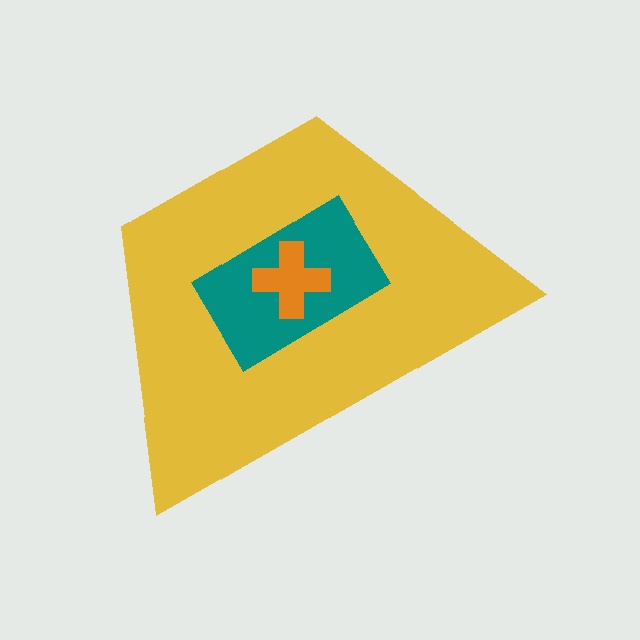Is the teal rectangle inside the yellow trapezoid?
Yes.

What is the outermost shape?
The yellow trapezoid.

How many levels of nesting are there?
3.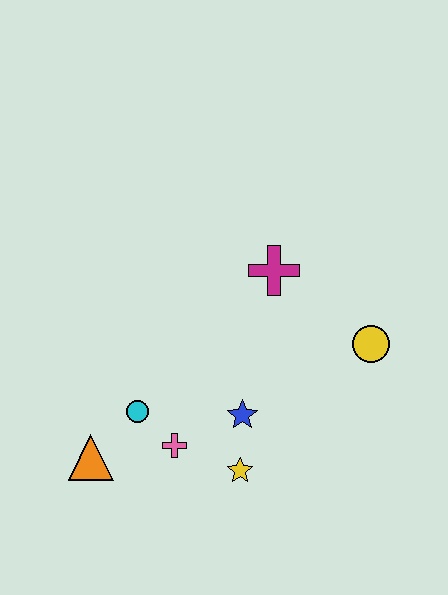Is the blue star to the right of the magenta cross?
No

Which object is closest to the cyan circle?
The pink cross is closest to the cyan circle.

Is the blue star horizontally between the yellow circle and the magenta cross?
No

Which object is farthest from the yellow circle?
The orange triangle is farthest from the yellow circle.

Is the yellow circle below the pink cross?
No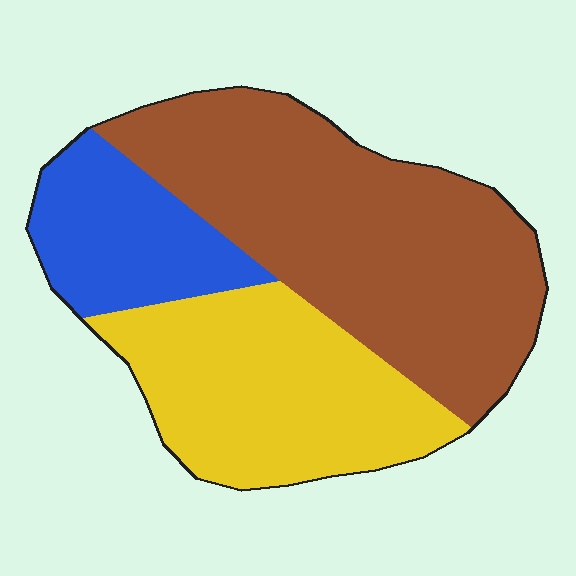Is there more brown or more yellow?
Brown.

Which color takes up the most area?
Brown, at roughly 50%.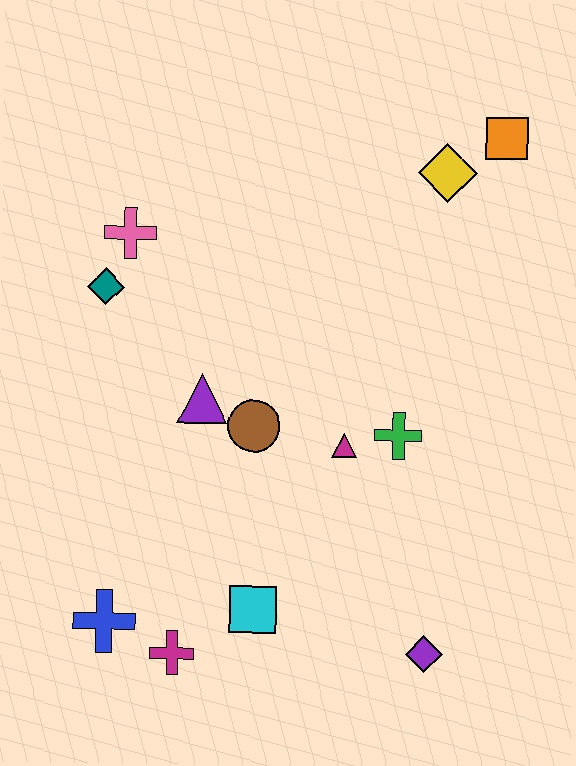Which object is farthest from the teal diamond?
The purple diamond is farthest from the teal diamond.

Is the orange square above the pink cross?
Yes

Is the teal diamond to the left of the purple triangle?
Yes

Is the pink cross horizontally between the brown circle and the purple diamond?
No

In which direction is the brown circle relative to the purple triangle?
The brown circle is to the right of the purple triangle.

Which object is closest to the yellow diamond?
The orange square is closest to the yellow diamond.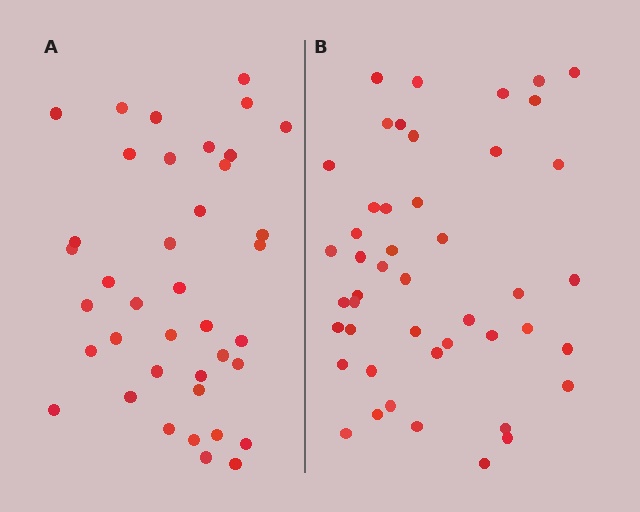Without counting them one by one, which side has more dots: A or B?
Region B (the right region) has more dots.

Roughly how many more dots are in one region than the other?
Region B has roughly 8 or so more dots than region A.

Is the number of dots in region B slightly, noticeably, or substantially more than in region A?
Region B has only slightly more — the two regions are fairly close. The ratio is roughly 1.2 to 1.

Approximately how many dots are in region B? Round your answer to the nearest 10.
About 50 dots. (The exact count is 46, which rounds to 50.)